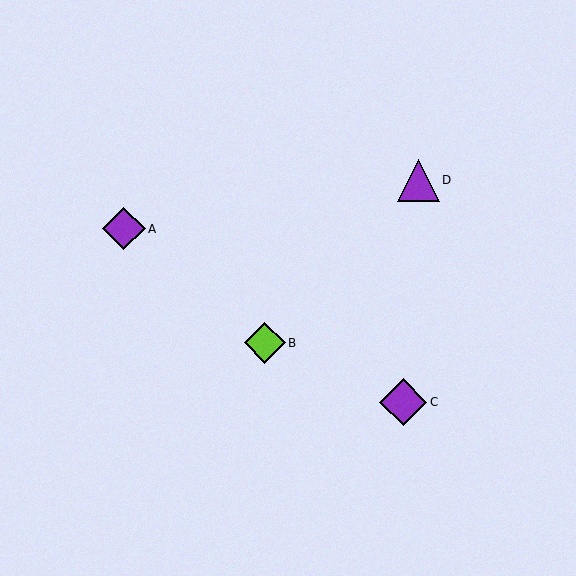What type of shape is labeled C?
Shape C is a purple diamond.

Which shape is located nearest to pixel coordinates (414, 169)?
The purple triangle (labeled D) at (418, 180) is nearest to that location.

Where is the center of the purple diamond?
The center of the purple diamond is at (403, 402).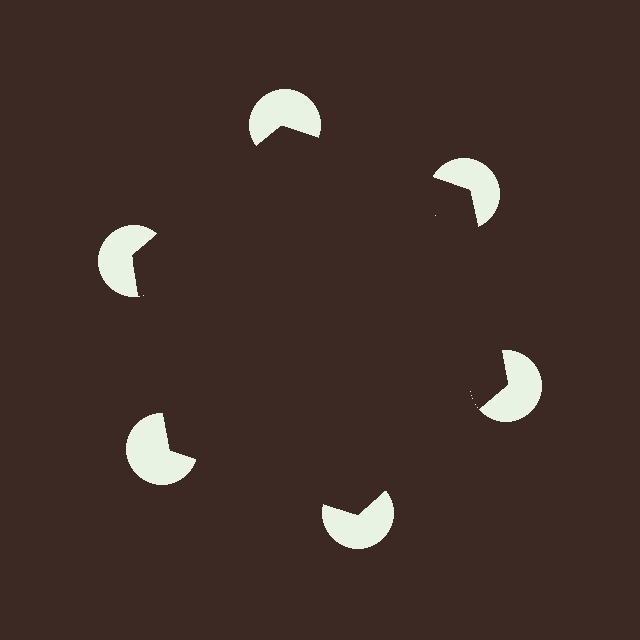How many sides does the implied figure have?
6 sides.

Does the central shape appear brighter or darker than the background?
It typically appears slightly darker than the background, even though no actual brightness change is drawn.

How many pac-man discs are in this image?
There are 6 — one at each vertex of the illusory hexagon.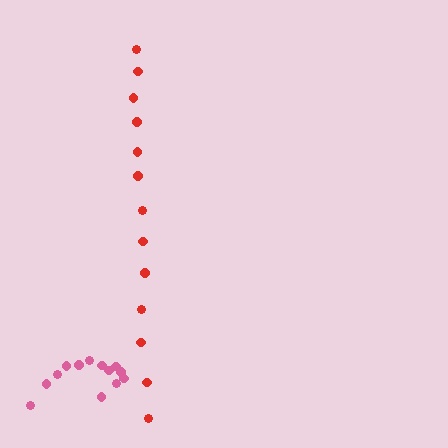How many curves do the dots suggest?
There are 2 distinct paths.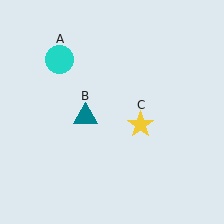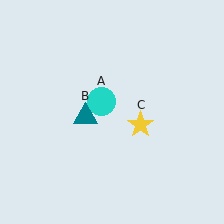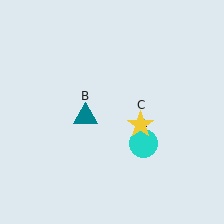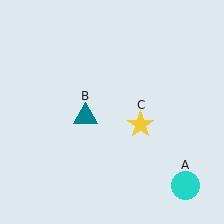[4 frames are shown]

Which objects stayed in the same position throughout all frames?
Teal triangle (object B) and yellow star (object C) remained stationary.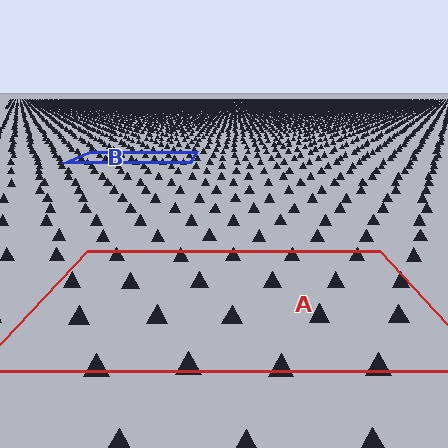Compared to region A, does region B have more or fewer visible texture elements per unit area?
Region B has more texture elements per unit area — they are packed more densely because it is farther away.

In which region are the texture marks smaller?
The texture marks are smaller in region B, because it is farther away.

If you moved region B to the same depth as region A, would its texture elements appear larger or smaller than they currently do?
They would appear larger. At a closer depth, the same texture elements are projected at a bigger on-screen size.